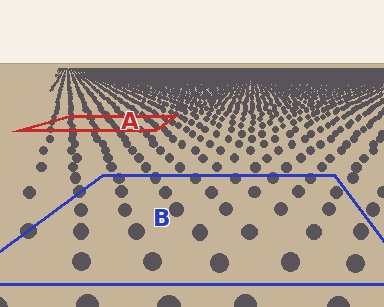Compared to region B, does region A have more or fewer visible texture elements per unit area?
Region A has more texture elements per unit area — they are packed more densely because it is farther away.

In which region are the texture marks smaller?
The texture marks are smaller in region A, because it is farther away.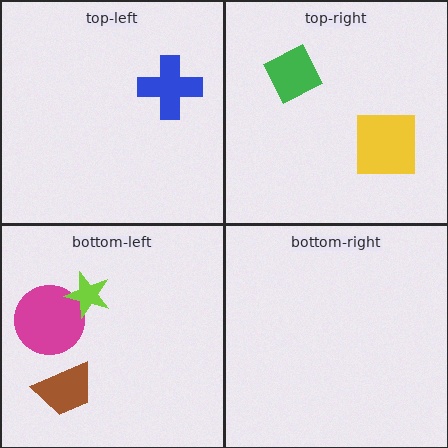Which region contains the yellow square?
The top-right region.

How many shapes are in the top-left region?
1.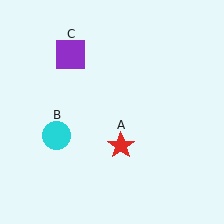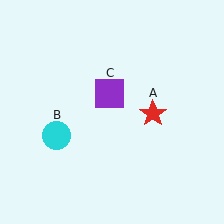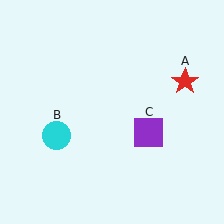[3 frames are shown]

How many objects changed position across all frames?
2 objects changed position: red star (object A), purple square (object C).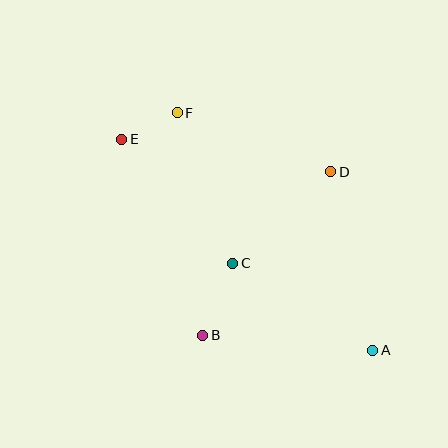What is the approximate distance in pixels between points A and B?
The distance between A and B is approximately 171 pixels.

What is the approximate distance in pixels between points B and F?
The distance between B and F is approximately 224 pixels.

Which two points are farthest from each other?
Points A and E are farthest from each other.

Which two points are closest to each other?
Points E and F are closest to each other.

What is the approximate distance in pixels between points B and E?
The distance between B and E is approximately 212 pixels.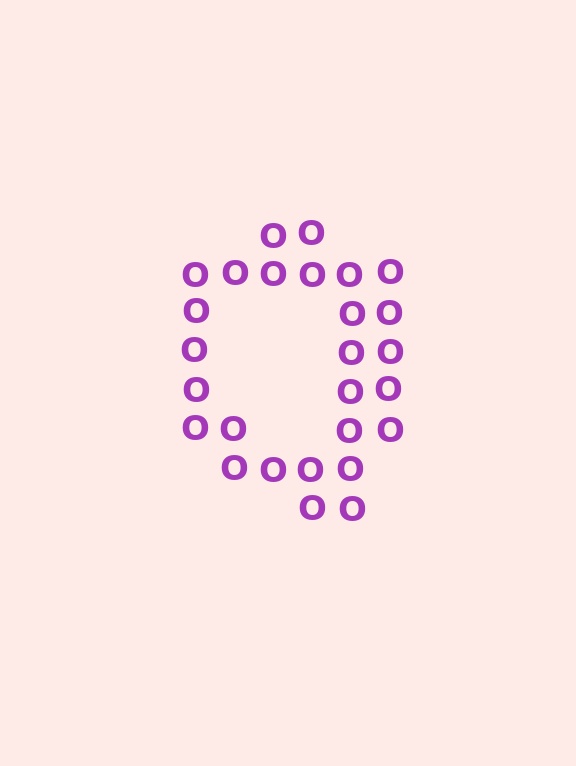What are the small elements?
The small elements are letter O's.